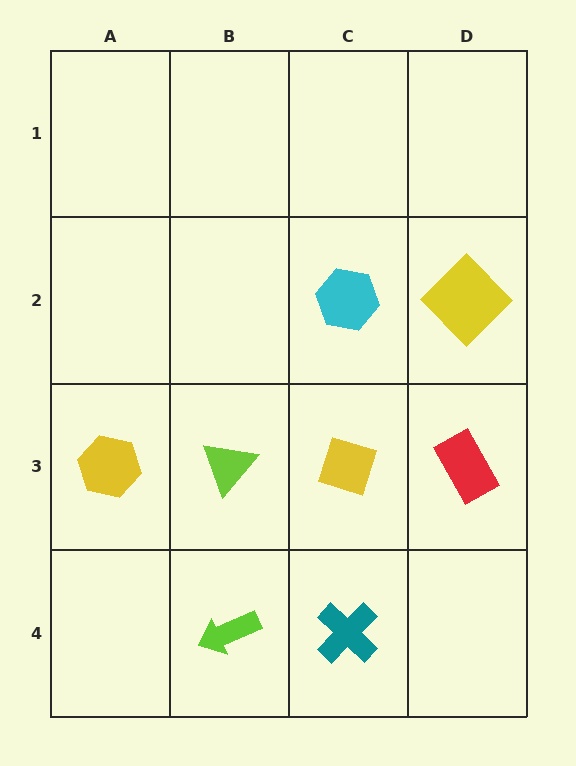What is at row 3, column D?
A red rectangle.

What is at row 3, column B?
A lime triangle.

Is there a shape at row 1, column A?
No, that cell is empty.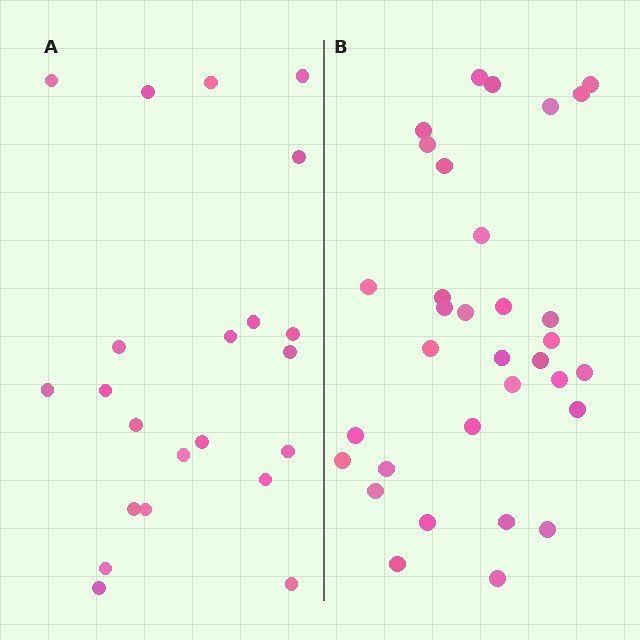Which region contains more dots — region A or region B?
Region B (the right region) has more dots.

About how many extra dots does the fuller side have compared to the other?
Region B has roughly 12 or so more dots than region A.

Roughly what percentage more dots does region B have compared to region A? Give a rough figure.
About 50% more.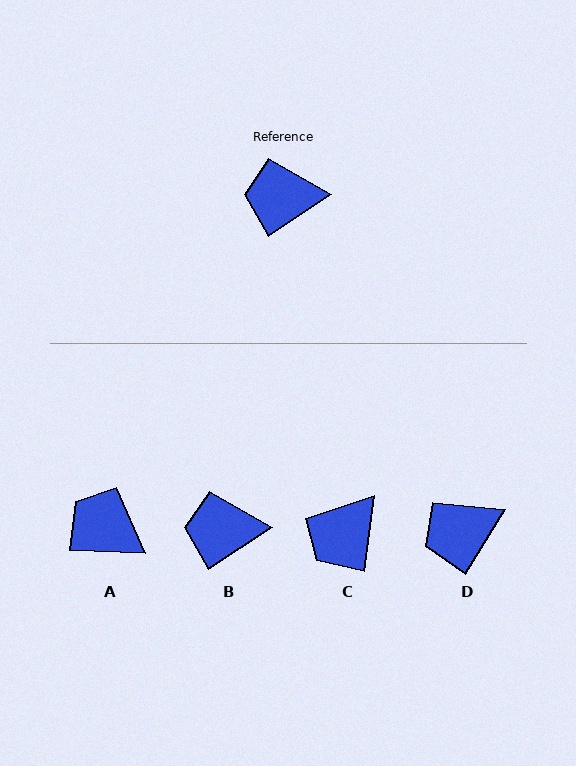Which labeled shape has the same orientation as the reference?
B.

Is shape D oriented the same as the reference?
No, it is off by about 25 degrees.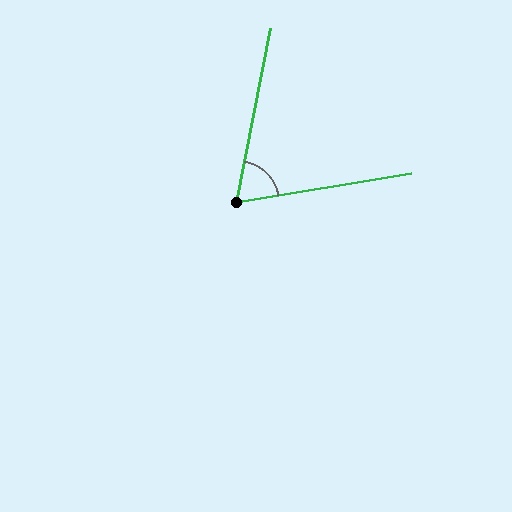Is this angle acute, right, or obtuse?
It is acute.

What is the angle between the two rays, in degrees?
Approximately 69 degrees.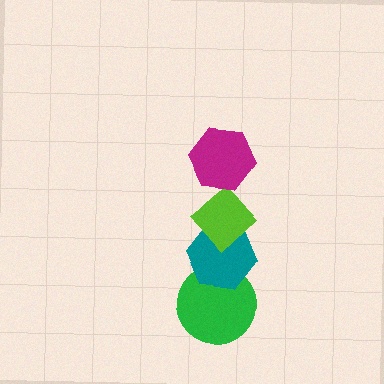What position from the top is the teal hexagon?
The teal hexagon is 3rd from the top.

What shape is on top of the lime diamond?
The magenta hexagon is on top of the lime diamond.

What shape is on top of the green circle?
The teal hexagon is on top of the green circle.